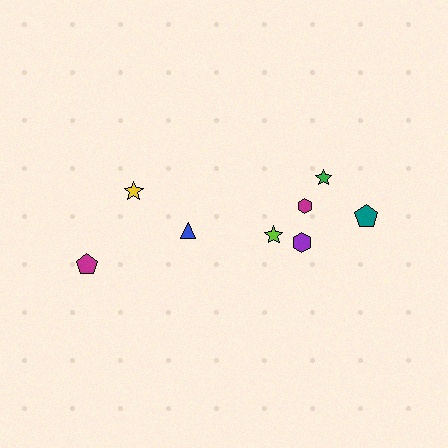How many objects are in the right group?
There are 5 objects.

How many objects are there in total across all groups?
There are 8 objects.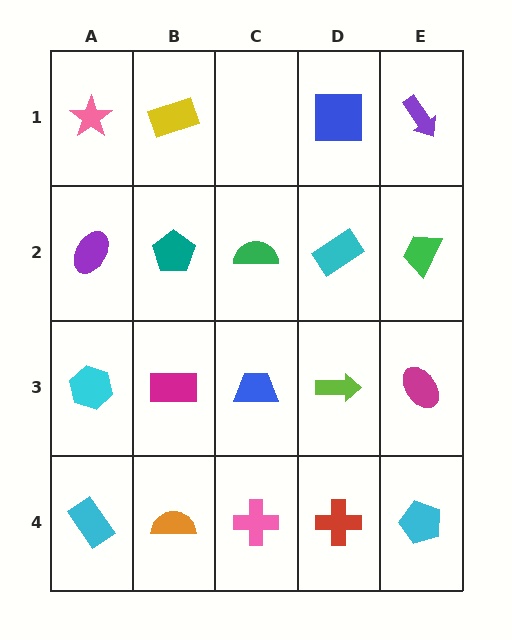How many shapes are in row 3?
5 shapes.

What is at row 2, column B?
A teal pentagon.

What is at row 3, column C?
A blue trapezoid.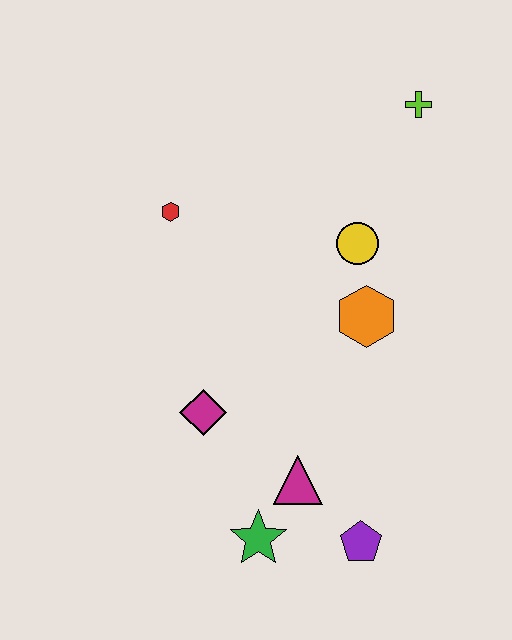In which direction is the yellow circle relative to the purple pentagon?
The yellow circle is above the purple pentagon.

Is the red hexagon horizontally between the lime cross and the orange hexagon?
No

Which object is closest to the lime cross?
The yellow circle is closest to the lime cross.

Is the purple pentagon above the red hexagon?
No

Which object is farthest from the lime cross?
The green star is farthest from the lime cross.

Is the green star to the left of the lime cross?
Yes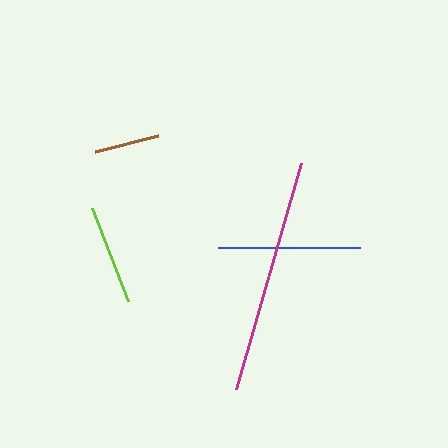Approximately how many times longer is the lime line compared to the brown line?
The lime line is approximately 1.5 times the length of the brown line.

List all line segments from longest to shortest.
From longest to shortest: magenta, blue, lime, brown.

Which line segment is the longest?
The magenta line is the longest at approximately 236 pixels.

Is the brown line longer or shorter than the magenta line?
The magenta line is longer than the brown line.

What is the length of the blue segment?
The blue segment is approximately 142 pixels long.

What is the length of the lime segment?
The lime segment is approximately 99 pixels long.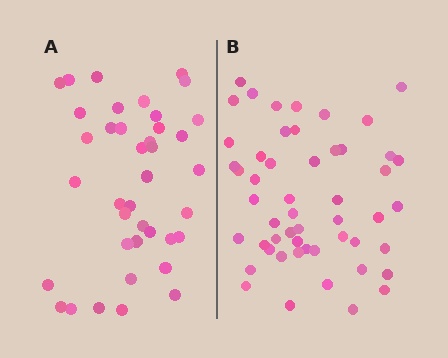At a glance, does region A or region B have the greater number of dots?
Region B (the right region) has more dots.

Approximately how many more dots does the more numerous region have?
Region B has approximately 15 more dots than region A.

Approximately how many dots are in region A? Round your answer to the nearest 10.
About 40 dots. (The exact count is 39, which rounds to 40.)